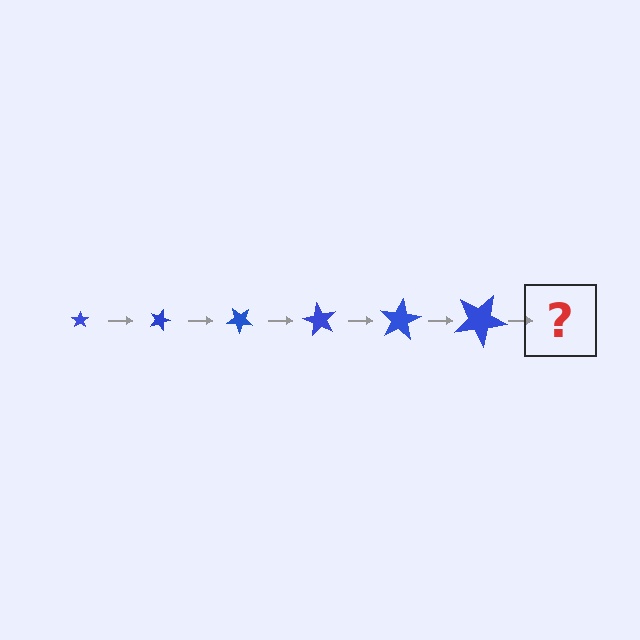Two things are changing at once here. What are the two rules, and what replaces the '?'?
The two rules are that the star grows larger each step and it rotates 20 degrees each step. The '?' should be a star, larger than the previous one and rotated 120 degrees from the start.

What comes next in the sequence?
The next element should be a star, larger than the previous one and rotated 120 degrees from the start.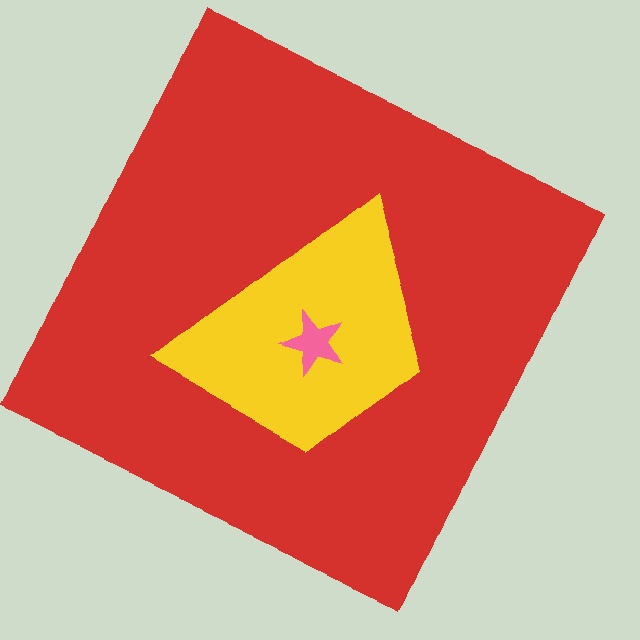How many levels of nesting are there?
3.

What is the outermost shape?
The red square.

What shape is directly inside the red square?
The yellow trapezoid.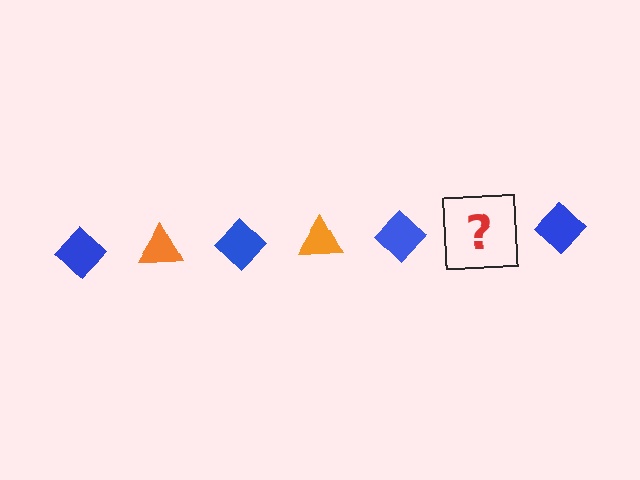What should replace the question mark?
The question mark should be replaced with an orange triangle.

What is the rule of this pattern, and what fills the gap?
The rule is that the pattern alternates between blue diamond and orange triangle. The gap should be filled with an orange triangle.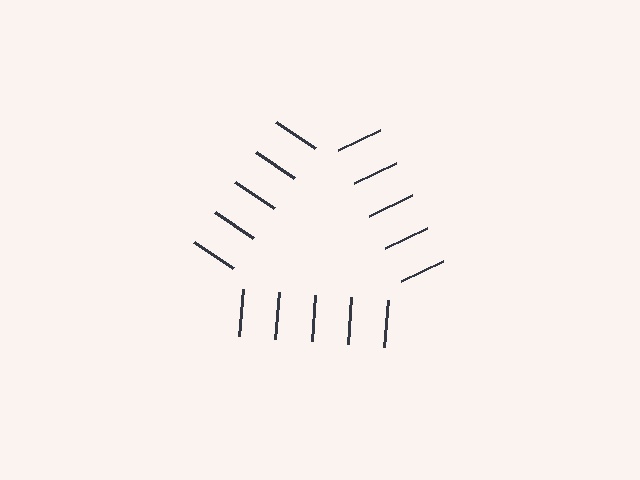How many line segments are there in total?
15 — 5 along each of the 3 edges.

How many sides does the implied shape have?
3 sides — the line-ends trace a triangle.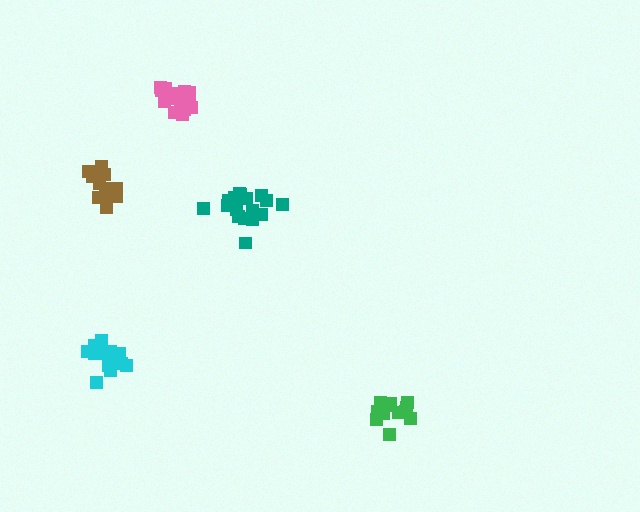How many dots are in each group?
Group 1: 15 dots, Group 2: 17 dots, Group 3: 12 dots, Group 4: 12 dots, Group 5: 18 dots (74 total).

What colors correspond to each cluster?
The clusters are colored: cyan, teal, green, brown, pink.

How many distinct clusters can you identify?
There are 5 distinct clusters.